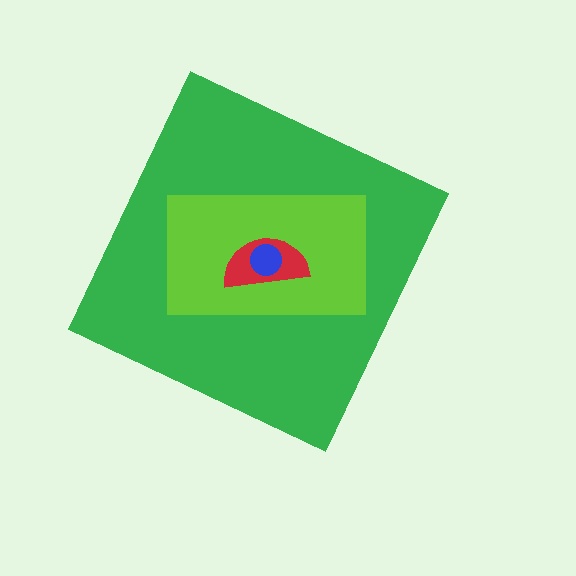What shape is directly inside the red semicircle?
The blue circle.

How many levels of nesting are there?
4.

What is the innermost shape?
The blue circle.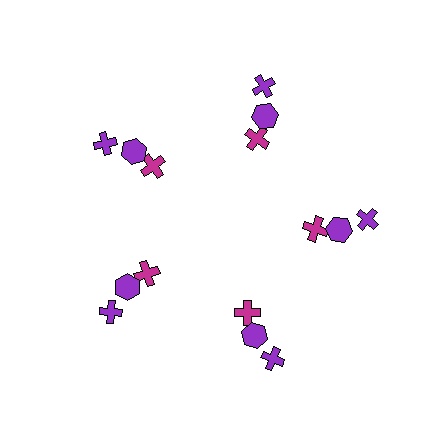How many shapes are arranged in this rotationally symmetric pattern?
There are 15 shapes, arranged in 5 groups of 3.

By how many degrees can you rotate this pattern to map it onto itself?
The pattern maps onto itself every 72 degrees of rotation.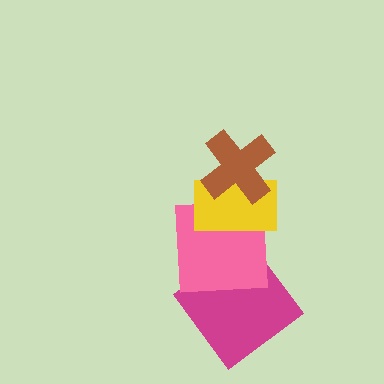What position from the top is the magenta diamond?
The magenta diamond is 4th from the top.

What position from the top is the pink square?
The pink square is 3rd from the top.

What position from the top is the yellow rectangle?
The yellow rectangle is 2nd from the top.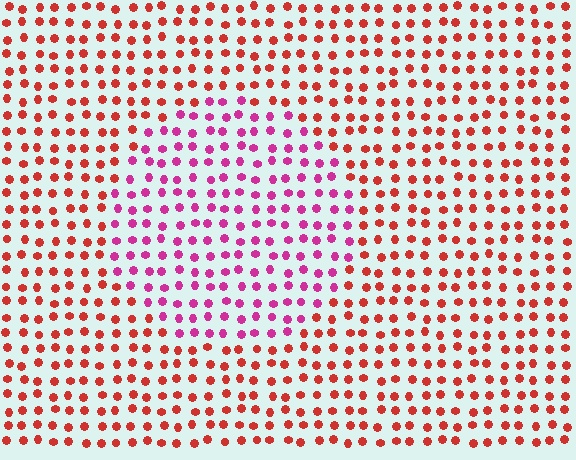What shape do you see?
I see a circle.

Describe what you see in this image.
The image is filled with small red elements in a uniform arrangement. A circle-shaped region is visible where the elements are tinted to a slightly different hue, forming a subtle color boundary.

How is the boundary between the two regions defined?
The boundary is defined purely by a slight shift in hue (about 41 degrees). Spacing, size, and orientation are identical on both sides.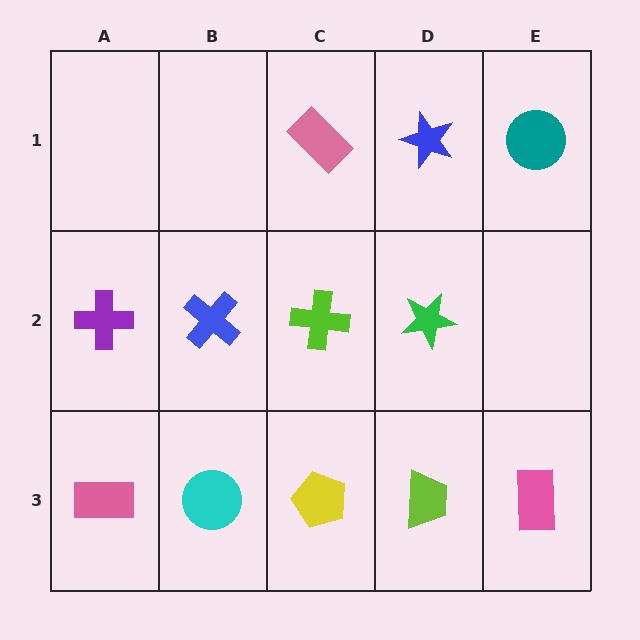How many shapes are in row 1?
3 shapes.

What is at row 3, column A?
A pink rectangle.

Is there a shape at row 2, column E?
No, that cell is empty.